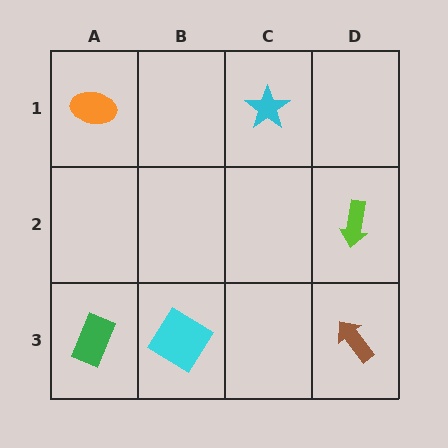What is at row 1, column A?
An orange ellipse.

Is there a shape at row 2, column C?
No, that cell is empty.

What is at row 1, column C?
A cyan star.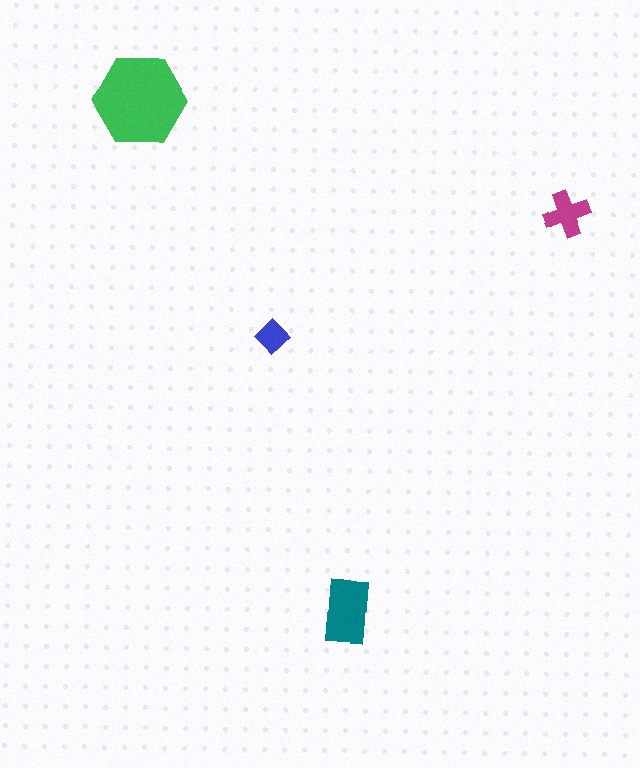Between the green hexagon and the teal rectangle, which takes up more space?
The green hexagon.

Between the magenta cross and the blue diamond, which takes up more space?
The magenta cross.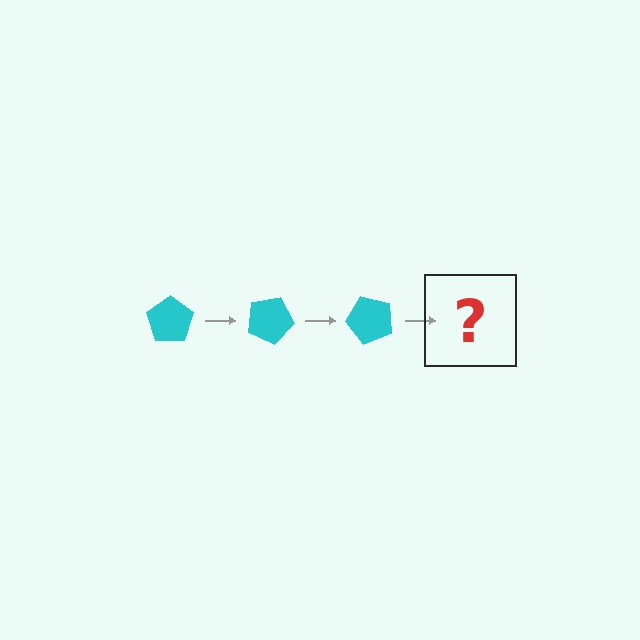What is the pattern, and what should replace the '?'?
The pattern is that the pentagon rotates 25 degrees each step. The '?' should be a cyan pentagon rotated 75 degrees.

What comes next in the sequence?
The next element should be a cyan pentagon rotated 75 degrees.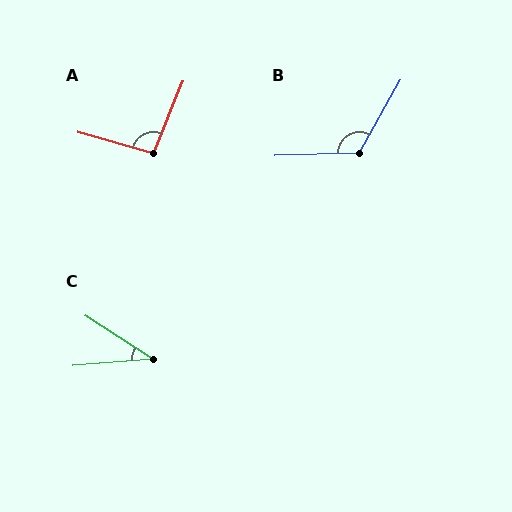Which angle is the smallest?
C, at approximately 37 degrees.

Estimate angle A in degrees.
Approximately 96 degrees.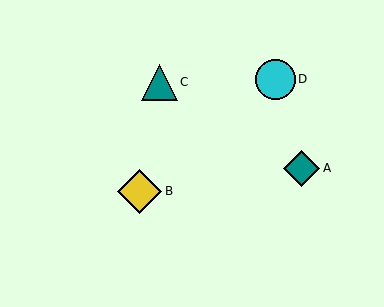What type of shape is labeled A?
Shape A is a teal diamond.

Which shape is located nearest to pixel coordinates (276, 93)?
The cyan circle (labeled D) at (275, 79) is nearest to that location.